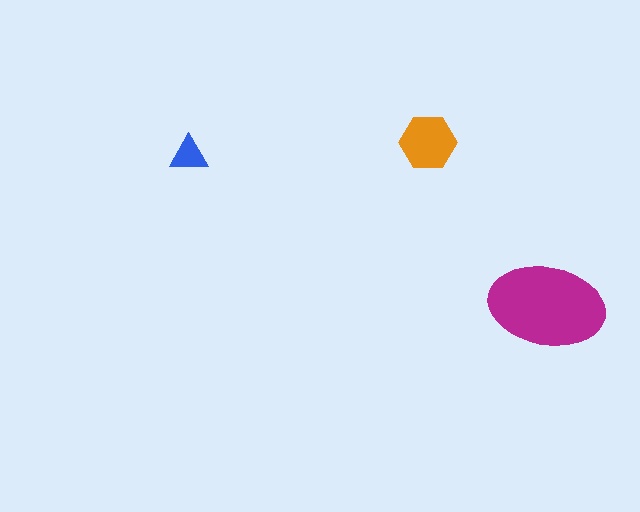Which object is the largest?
The magenta ellipse.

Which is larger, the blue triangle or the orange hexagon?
The orange hexagon.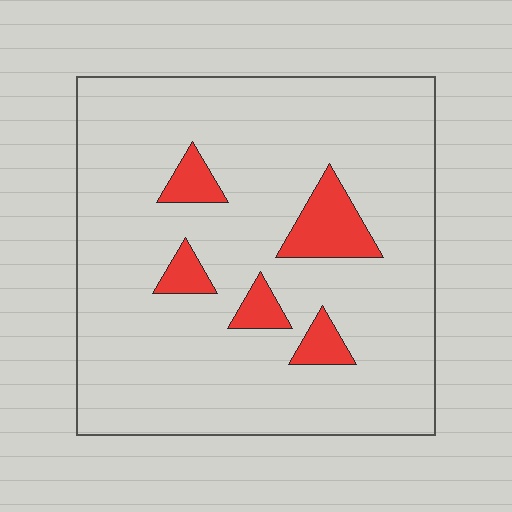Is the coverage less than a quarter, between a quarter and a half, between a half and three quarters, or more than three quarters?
Less than a quarter.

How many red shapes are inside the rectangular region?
5.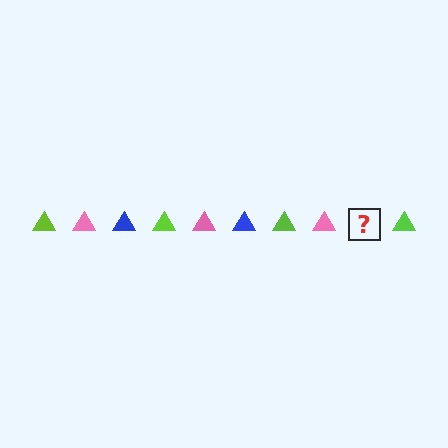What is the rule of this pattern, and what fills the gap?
The rule is that the pattern cycles through lime, pink, blue triangles. The gap should be filled with a blue triangle.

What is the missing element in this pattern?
The missing element is a blue triangle.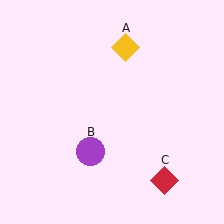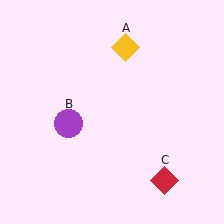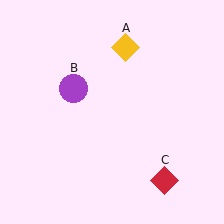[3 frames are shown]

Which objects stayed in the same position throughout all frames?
Yellow diamond (object A) and red diamond (object C) remained stationary.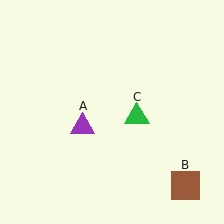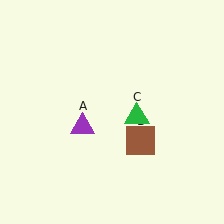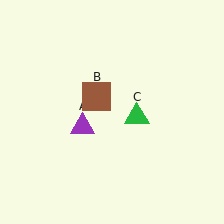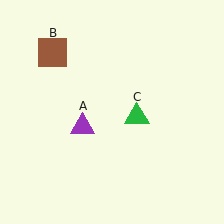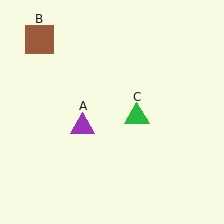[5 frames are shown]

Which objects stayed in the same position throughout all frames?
Purple triangle (object A) and green triangle (object C) remained stationary.